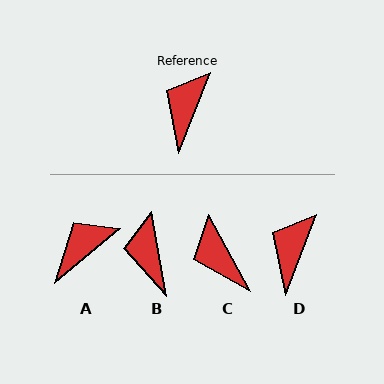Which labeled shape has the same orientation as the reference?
D.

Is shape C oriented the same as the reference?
No, it is off by about 50 degrees.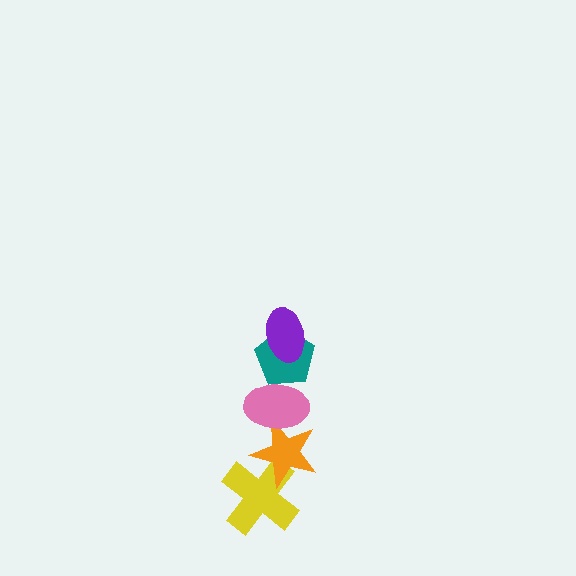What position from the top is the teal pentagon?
The teal pentagon is 2nd from the top.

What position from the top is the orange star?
The orange star is 4th from the top.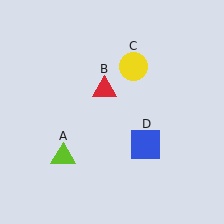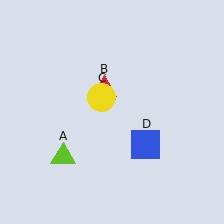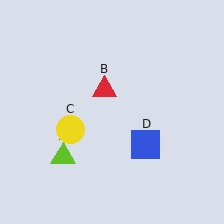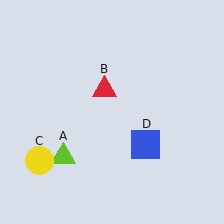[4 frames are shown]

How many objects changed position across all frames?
1 object changed position: yellow circle (object C).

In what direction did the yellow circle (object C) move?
The yellow circle (object C) moved down and to the left.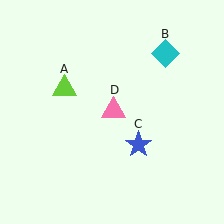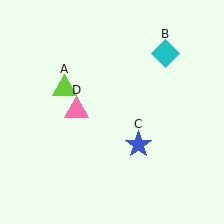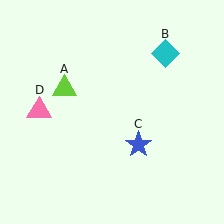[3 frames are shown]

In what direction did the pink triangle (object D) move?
The pink triangle (object D) moved left.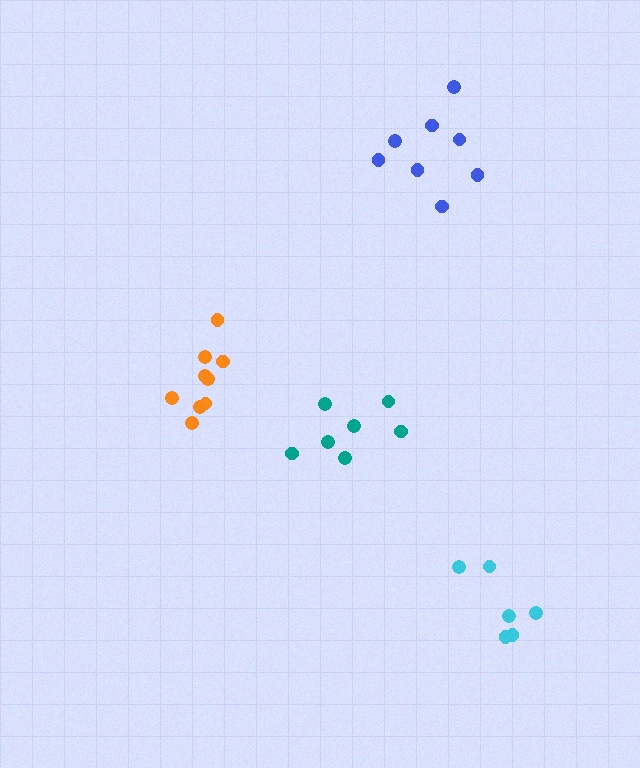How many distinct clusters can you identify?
There are 4 distinct clusters.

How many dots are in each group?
Group 1: 6 dots, Group 2: 7 dots, Group 3: 8 dots, Group 4: 9 dots (30 total).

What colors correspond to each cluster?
The clusters are colored: cyan, teal, blue, orange.